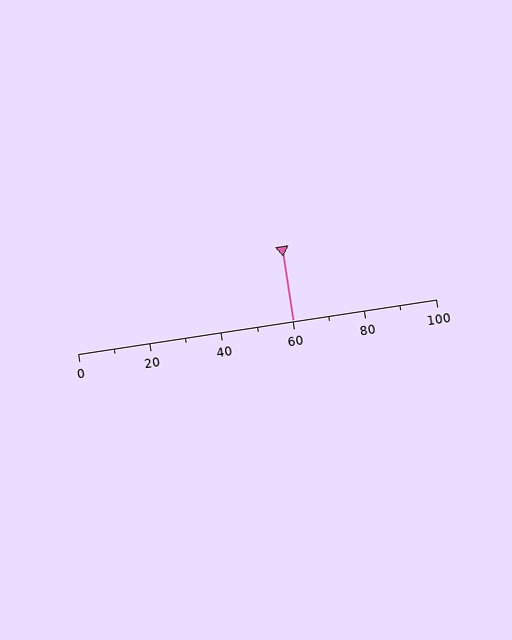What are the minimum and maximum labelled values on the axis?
The axis runs from 0 to 100.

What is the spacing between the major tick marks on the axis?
The major ticks are spaced 20 apart.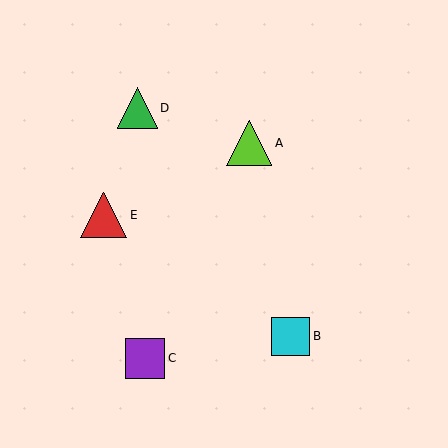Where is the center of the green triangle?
The center of the green triangle is at (137, 108).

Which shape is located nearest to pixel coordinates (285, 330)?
The cyan square (labeled B) at (291, 336) is nearest to that location.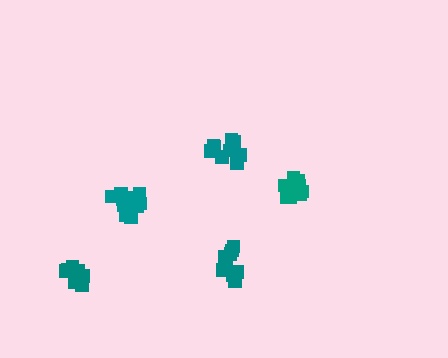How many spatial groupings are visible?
There are 5 spatial groupings.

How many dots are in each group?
Group 1: 14 dots, Group 2: 9 dots, Group 3: 11 dots, Group 4: 10 dots, Group 5: 11 dots (55 total).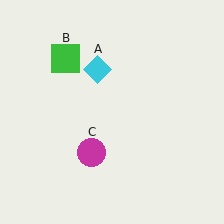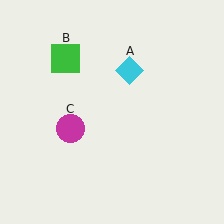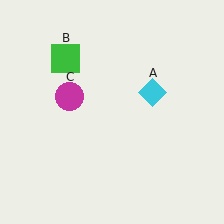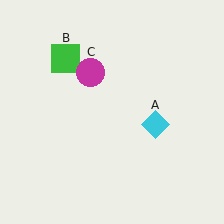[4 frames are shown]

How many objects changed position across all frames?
2 objects changed position: cyan diamond (object A), magenta circle (object C).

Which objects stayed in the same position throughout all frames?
Green square (object B) remained stationary.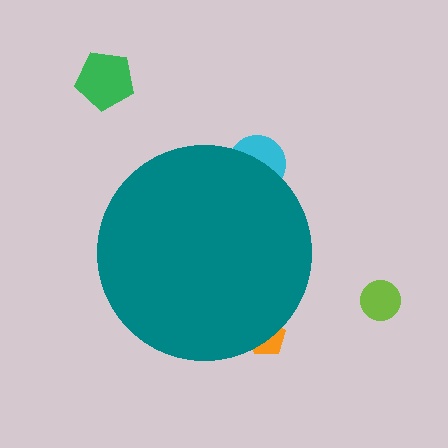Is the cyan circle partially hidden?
Yes, the cyan circle is partially hidden behind the teal circle.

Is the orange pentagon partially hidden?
Yes, the orange pentagon is partially hidden behind the teal circle.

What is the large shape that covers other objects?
A teal circle.